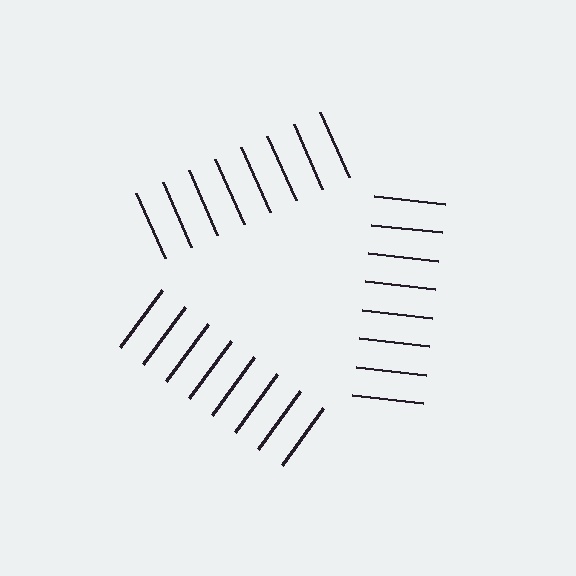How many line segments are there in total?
24 — 8 along each of the 3 edges.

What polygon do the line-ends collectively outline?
An illusory triangle — the line segments terminate on its edges but no continuous stroke is drawn.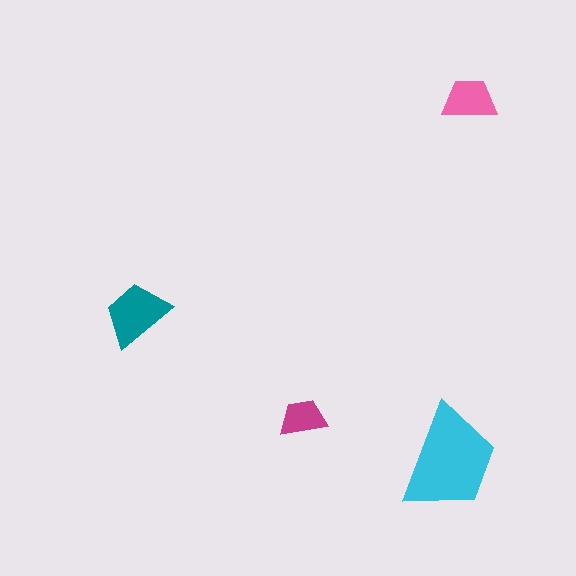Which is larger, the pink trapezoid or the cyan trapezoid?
The cyan one.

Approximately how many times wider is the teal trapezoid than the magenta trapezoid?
About 1.5 times wider.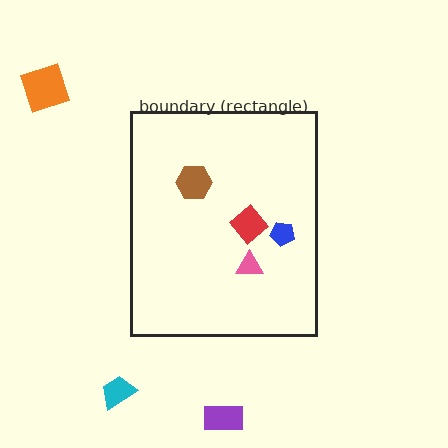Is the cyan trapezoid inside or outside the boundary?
Outside.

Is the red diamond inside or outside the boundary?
Inside.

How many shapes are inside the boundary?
4 inside, 3 outside.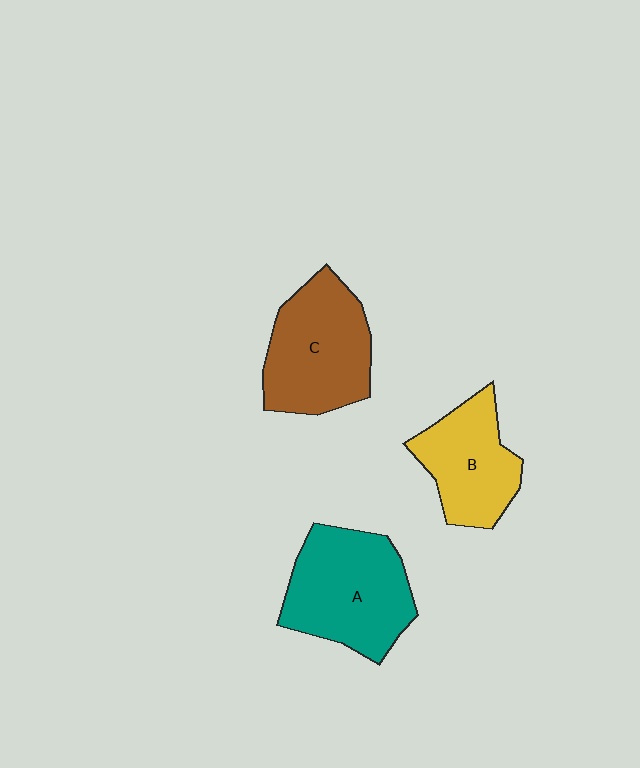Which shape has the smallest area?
Shape B (yellow).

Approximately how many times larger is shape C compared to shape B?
Approximately 1.3 times.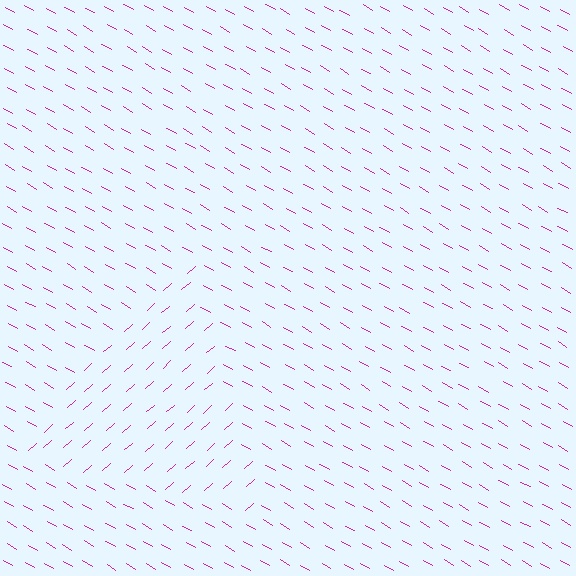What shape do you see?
I see a triangle.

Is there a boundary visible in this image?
Yes, there is a texture boundary formed by a change in line orientation.